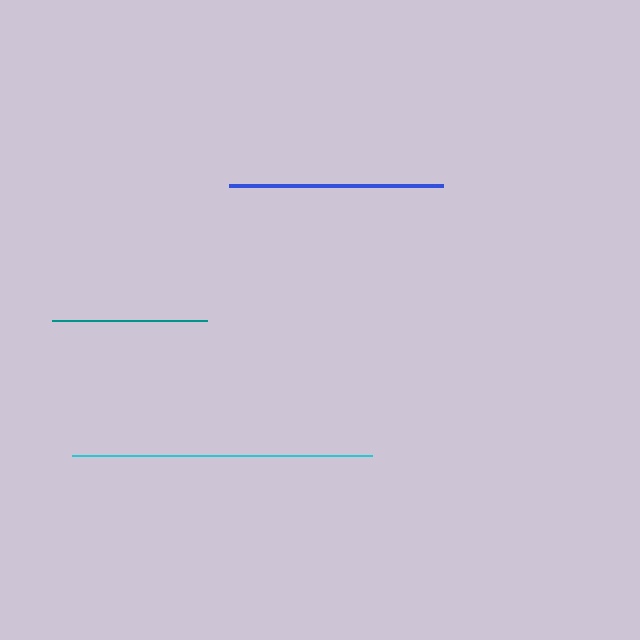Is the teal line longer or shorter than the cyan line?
The cyan line is longer than the teal line.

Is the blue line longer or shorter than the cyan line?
The cyan line is longer than the blue line.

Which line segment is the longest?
The cyan line is the longest at approximately 301 pixels.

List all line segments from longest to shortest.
From longest to shortest: cyan, blue, teal.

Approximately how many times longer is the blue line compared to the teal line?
The blue line is approximately 1.4 times the length of the teal line.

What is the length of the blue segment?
The blue segment is approximately 214 pixels long.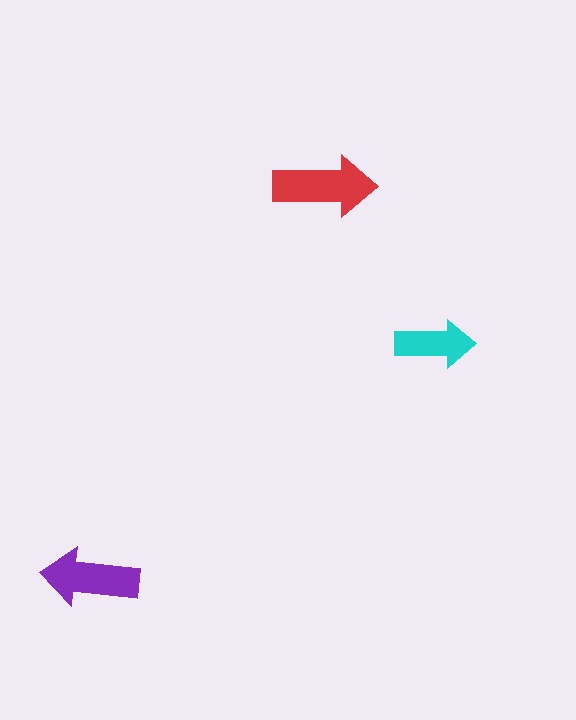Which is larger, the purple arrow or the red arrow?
The red one.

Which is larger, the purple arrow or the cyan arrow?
The purple one.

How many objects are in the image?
There are 3 objects in the image.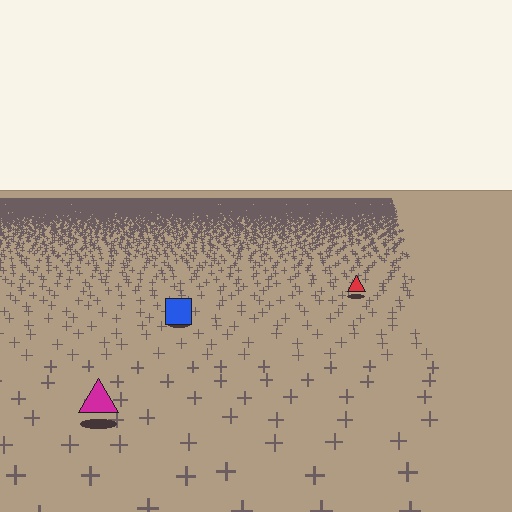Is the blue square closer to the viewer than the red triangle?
Yes. The blue square is closer — you can tell from the texture gradient: the ground texture is coarser near it.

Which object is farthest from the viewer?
The red triangle is farthest from the viewer. It appears smaller and the ground texture around it is denser.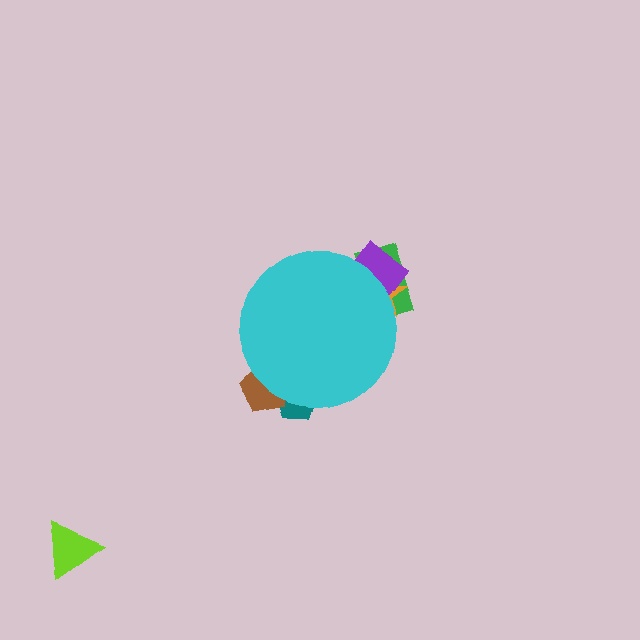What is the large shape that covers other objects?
A cyan circle.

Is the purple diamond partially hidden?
Yes, the purple diamond is partially hidden behind the cyan circle.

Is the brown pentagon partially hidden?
Yes, the brown pentagon is partially hidden behind the cyan circle.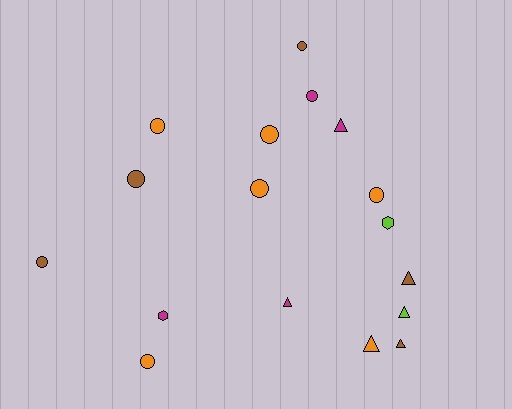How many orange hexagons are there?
There are no orange hexagons.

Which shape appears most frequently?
Circle, with 9 objects.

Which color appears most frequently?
Orange, with 6 objects.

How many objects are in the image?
There are 17 objects.